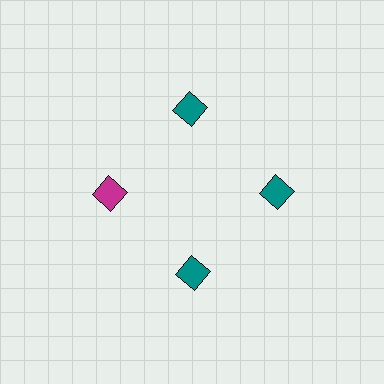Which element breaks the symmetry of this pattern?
The magenta diamond at roughly the 9 o'clock position breaks the symmetry. All other shapes are teal diamonds.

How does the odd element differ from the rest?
It has a different color: magenta instead of teal.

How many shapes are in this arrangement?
There are 4 shapes arranged in a ring pattern.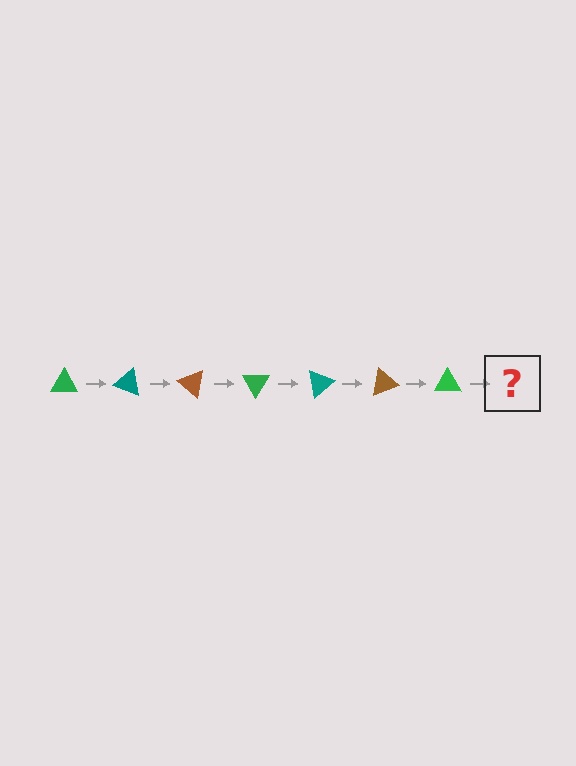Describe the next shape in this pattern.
It should be a teal triangle, rotated 140 degrees from the start.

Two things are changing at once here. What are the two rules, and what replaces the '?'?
The two rules are that it rotates 20 degrees each step and the color cycles through green, teal, and brown. The '?' should be a teal triangle, rotated 140 degrees from the start.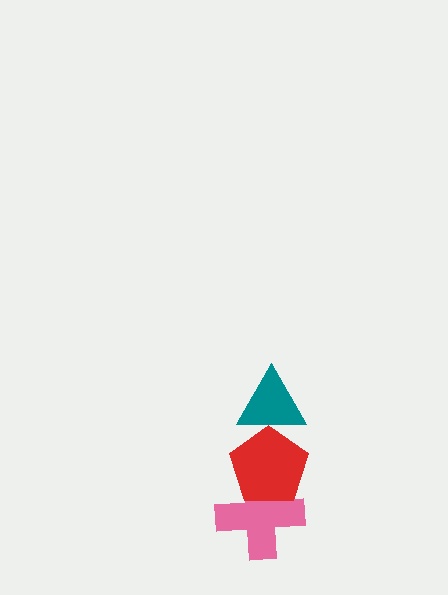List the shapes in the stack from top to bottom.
From top to bottom: the teal triangle, the red pentagon, the pink cross.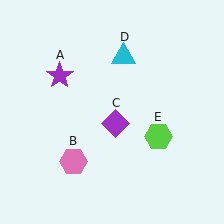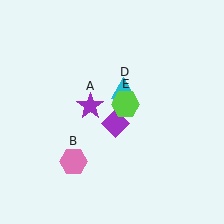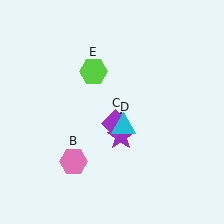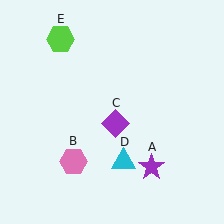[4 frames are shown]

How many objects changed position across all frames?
3 objects changed position: purple star (object A), cyan triangle (object D), lime hexagon (object E).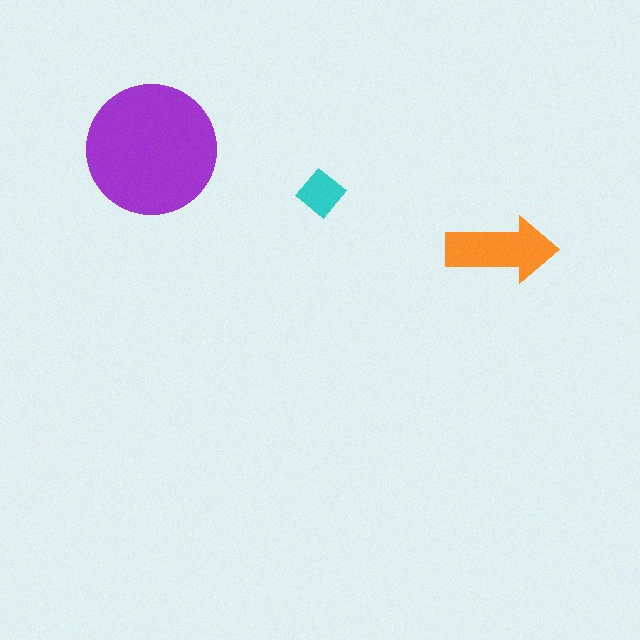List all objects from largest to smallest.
The purple circle, the orange arrow, the cyan diamond.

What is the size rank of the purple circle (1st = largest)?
1st.